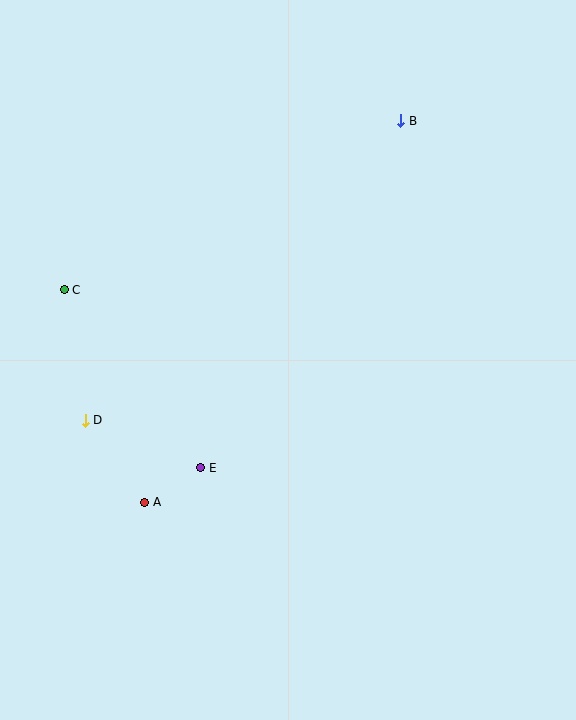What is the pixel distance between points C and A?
The distance between C and A is 227 pixels.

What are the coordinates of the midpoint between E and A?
The midpoint between E and A is at (173, 485).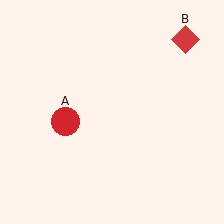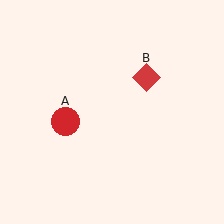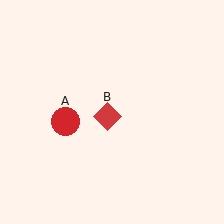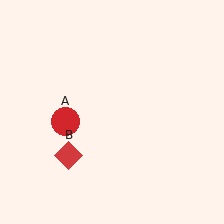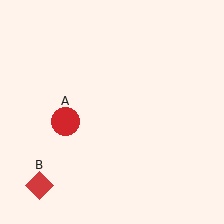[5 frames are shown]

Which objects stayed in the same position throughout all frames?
Red circle (object A) remained stationary.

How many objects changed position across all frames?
1 object changed position: red diamond (object B).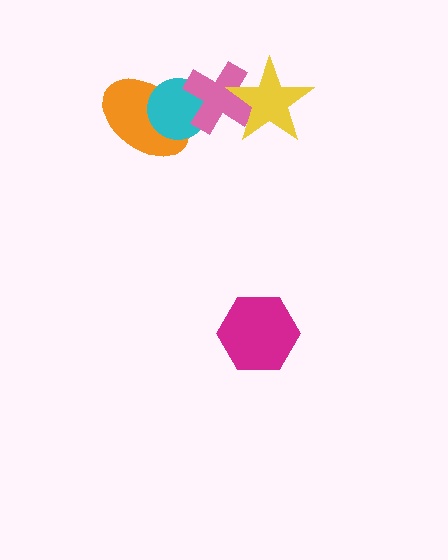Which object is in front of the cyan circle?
The pink cross is in front of the cyan circle.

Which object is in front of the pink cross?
The yellow star is in front of the pink cross.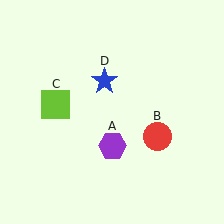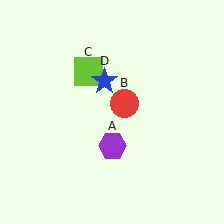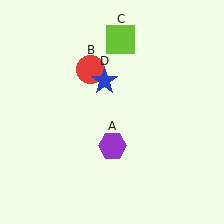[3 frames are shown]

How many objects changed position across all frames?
2 objects changed position: red circle (object B), lime square (object C).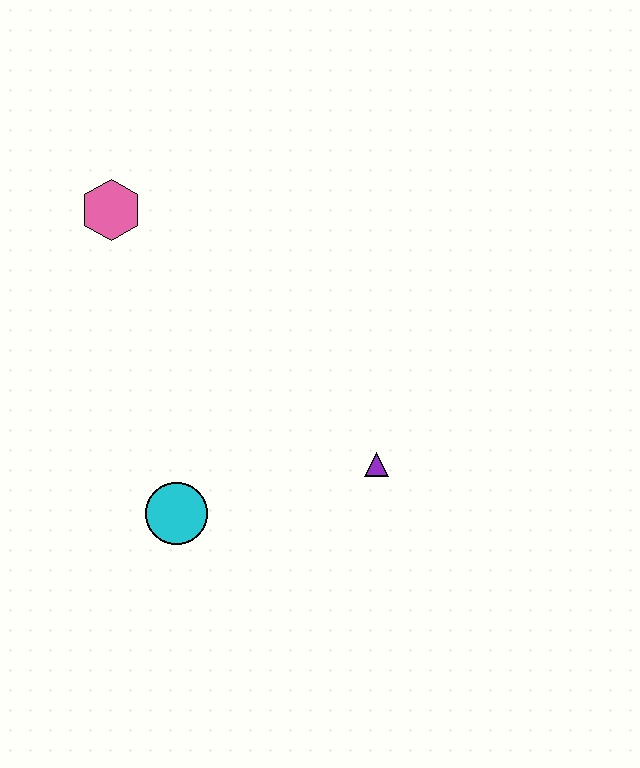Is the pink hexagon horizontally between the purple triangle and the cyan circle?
No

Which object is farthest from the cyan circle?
The pink hexagon is farthest from the cyan circle.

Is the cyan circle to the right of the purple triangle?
No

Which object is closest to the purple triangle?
The cyan circle is closest to the purple triangle.